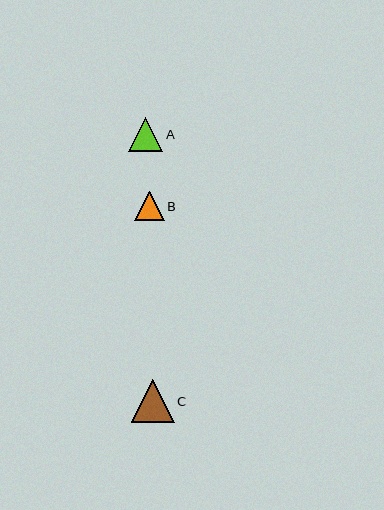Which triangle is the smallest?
Triangle B is the smallest with a size of approximately 30 pixels.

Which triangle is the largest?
Triangle C is the largest with a size of approximately 43 pixels.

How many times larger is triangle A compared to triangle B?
Triangle A is approximately 1.2 times the size of triangle B.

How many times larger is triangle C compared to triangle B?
Triangle C is approximately 1.5 times the size of triangle B.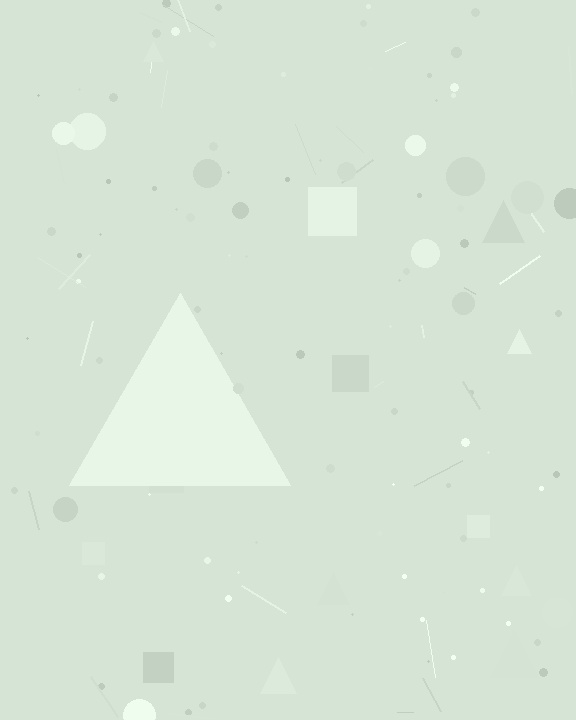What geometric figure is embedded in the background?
A triangle is embedded in the background.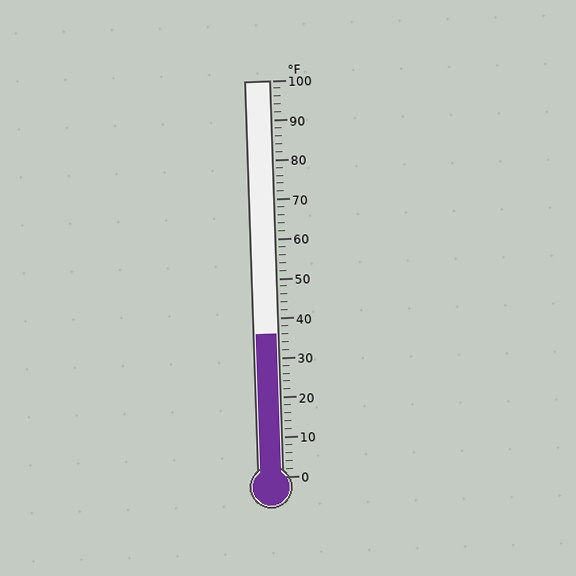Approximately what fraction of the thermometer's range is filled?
The thermometer is filled to approximately 35% of its range.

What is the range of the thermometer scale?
The thermometer scale ranges from 0°F to 100°F.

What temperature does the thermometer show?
The thermometer shows approximately 36°F.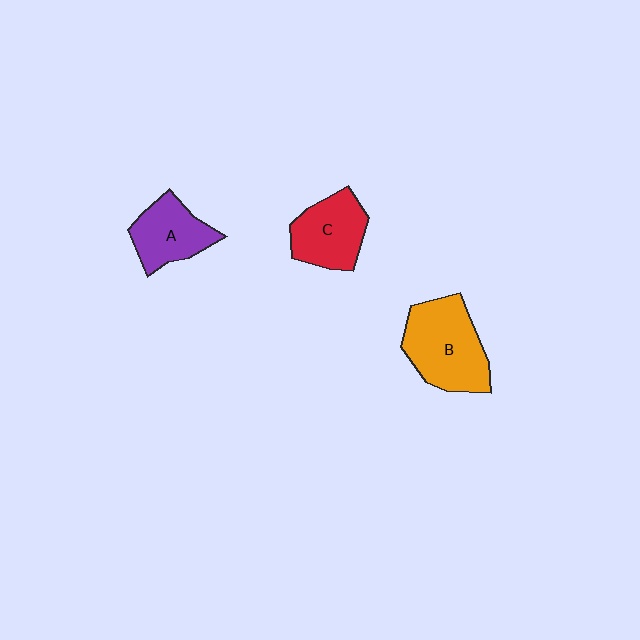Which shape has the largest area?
Shape B (orange).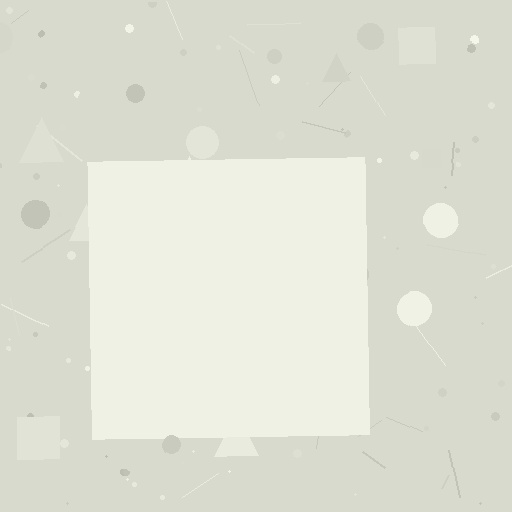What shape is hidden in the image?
A square is hidden in the image.